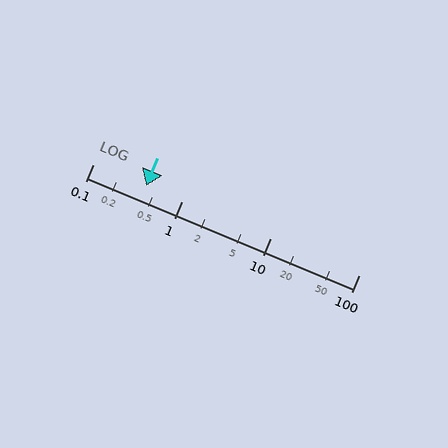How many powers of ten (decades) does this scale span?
The scale spans 3 decades, from 0.1 to 100.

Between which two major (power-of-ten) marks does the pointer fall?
The pointer is between 0.1 and 1.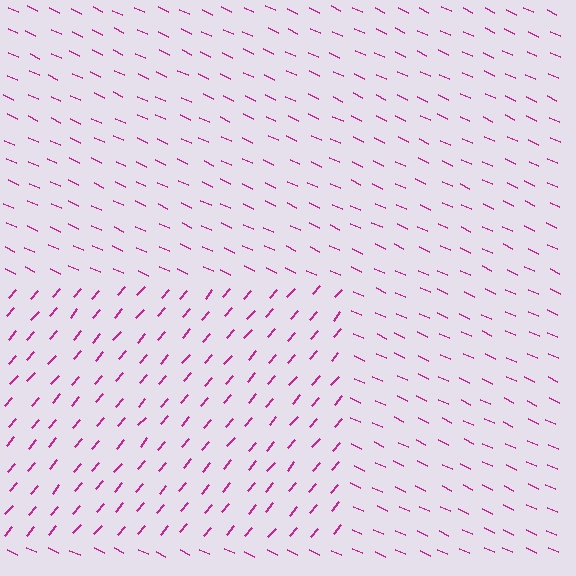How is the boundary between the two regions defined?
The boundary is defined purely by a change in line orientation (approximately 74 degrees difference). All lines are the same color and thickness.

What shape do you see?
I see a rectangle.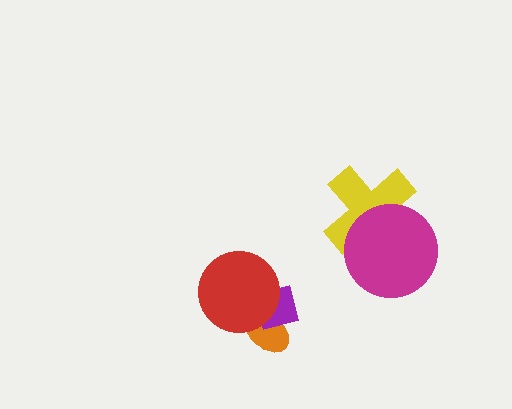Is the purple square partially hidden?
Yes, it is partially covered by another shape.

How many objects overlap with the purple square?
2 objects overlap with the purple square.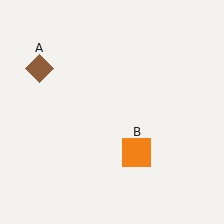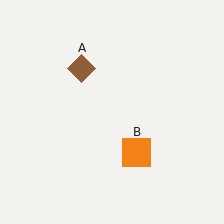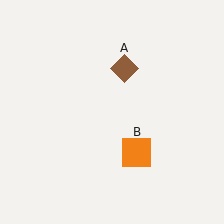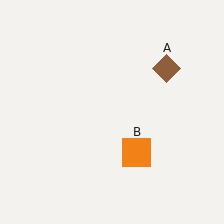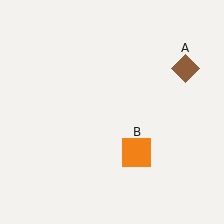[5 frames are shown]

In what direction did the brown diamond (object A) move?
The brown diamond (object A) moved right.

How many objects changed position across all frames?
1 object changed position: brown diamond (object A).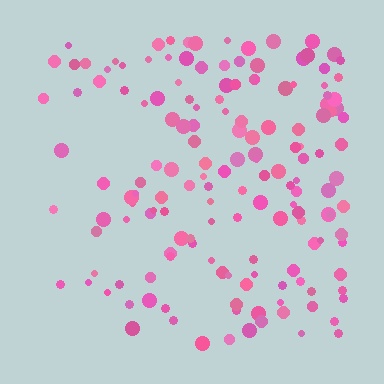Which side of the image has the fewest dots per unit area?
The left.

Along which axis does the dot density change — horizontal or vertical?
Horizontal.